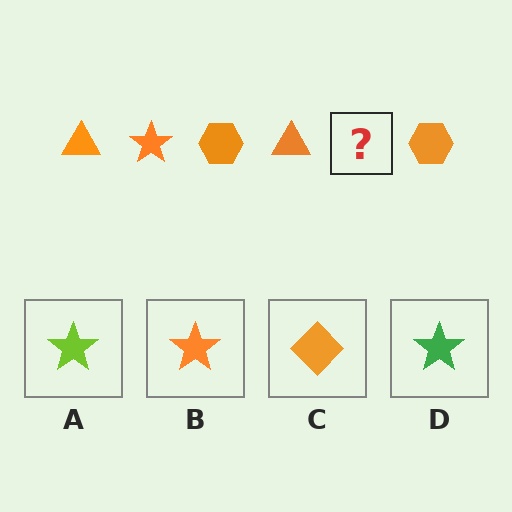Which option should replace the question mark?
Option B.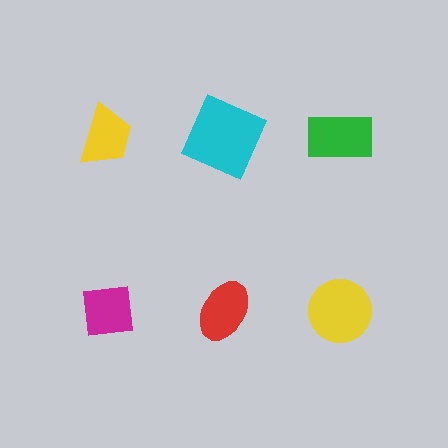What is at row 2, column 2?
A red ellipse.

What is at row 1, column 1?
A yellow trapezoid.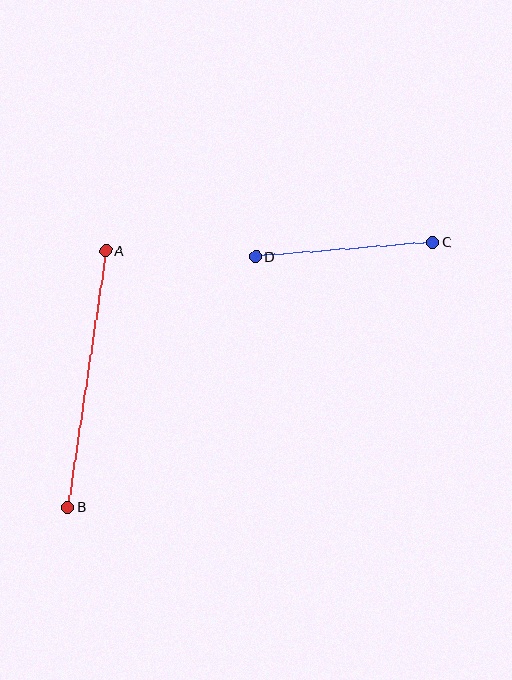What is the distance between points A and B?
The distance is approximately 259 pixels.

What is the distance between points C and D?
The distance is approximately 177 pixels.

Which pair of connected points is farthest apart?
Points A and B are farthest apart.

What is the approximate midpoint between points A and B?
The midpoint is at approximately (87, 379) pixels.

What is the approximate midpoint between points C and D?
The midpoint is at approximately (344, 249) pixels.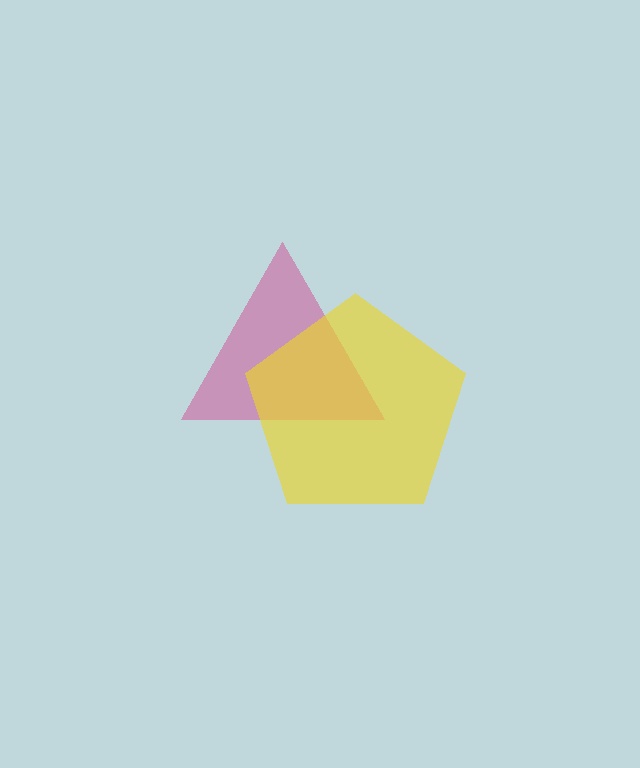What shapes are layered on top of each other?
The layered shapes are: a magenta triangle, a yellow pentagon.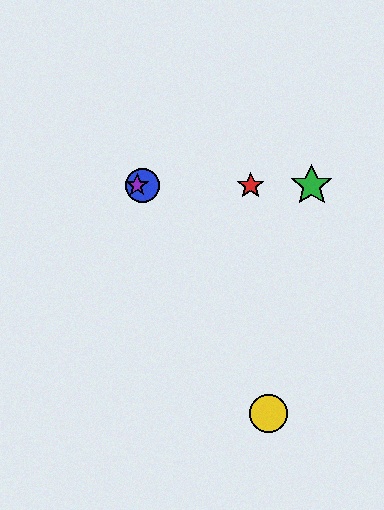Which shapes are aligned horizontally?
The red star, the blue circle, the green star, the purple star are aligned horizontally.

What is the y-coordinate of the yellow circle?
The yellow circle is at y≈413.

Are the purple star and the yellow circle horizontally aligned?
No, the purple star is at y≈186 and the yellow circle is at y≈413.